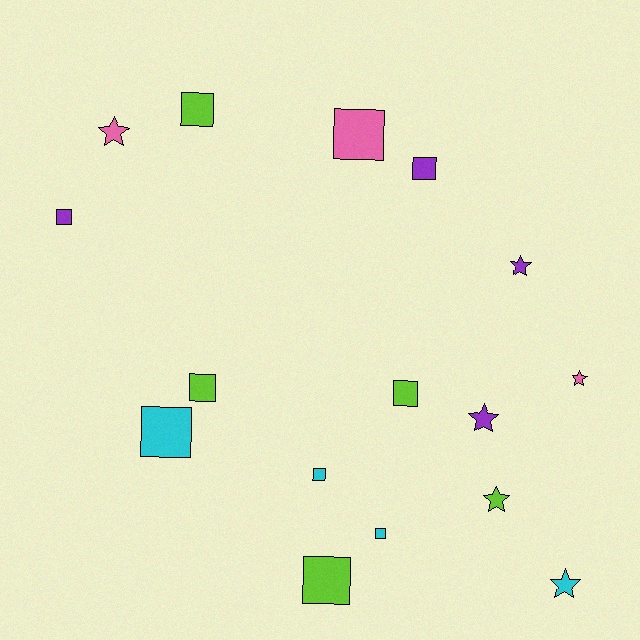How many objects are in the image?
There are 16 objects.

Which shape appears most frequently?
Square, with 10 objects.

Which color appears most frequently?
Lime, with 5 objects.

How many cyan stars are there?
There is 1 cyan star.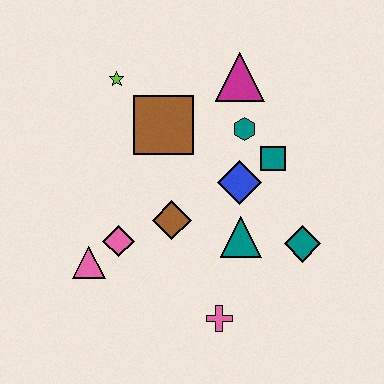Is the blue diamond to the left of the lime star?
No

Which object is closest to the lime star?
The brown square is closest to the lime star.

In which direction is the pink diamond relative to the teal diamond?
The pink diamond is to the left of the teal diamond.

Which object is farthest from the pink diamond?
The magenta triangle is farthest from the pink diamond.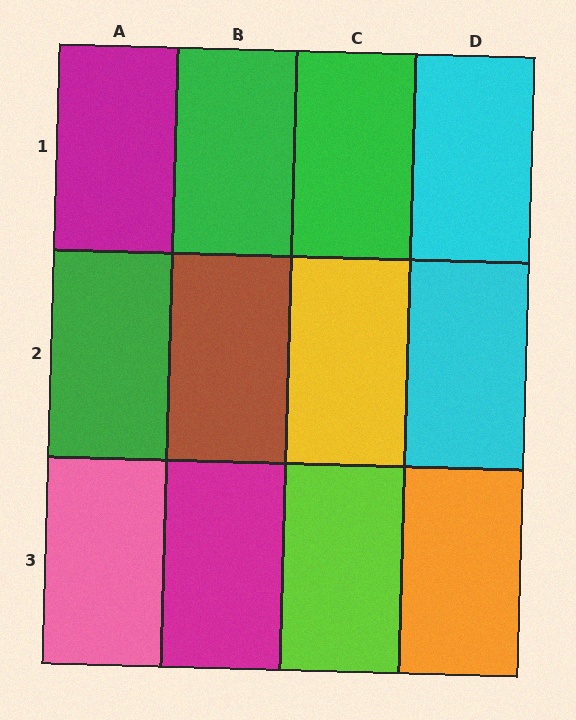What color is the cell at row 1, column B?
Green.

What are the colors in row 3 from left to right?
Pink, magenta, lime, orange.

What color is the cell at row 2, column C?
Yellow.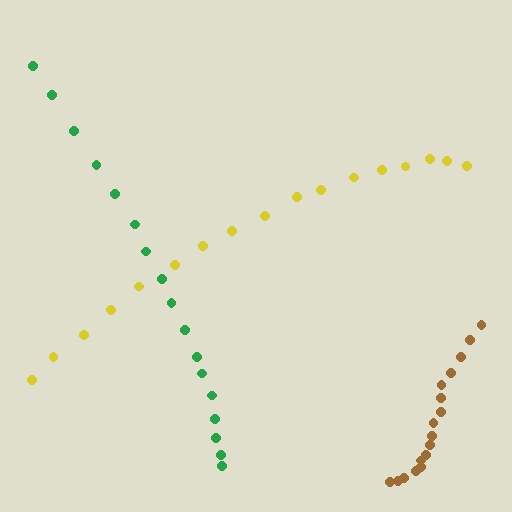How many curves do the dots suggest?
There are 3 distinct paths.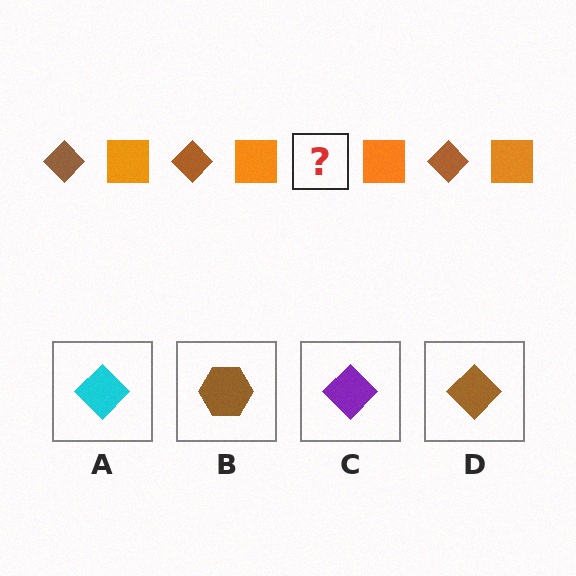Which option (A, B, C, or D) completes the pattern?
D.